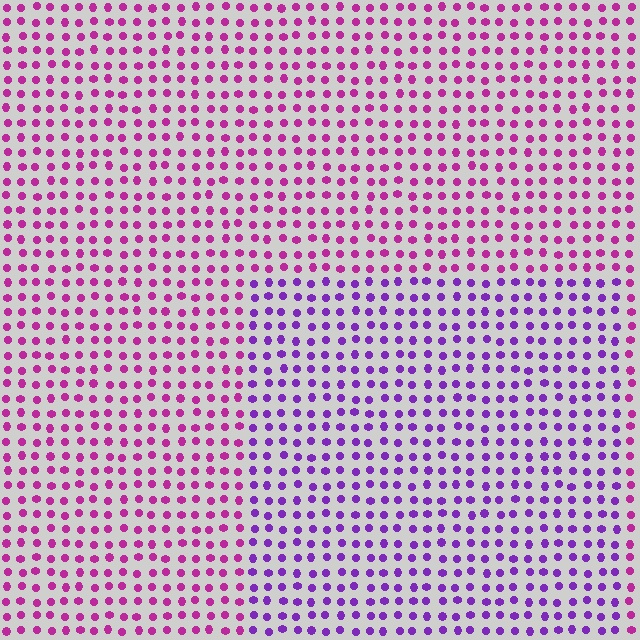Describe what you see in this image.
The image is filled with small magenta elements in a uniform arrangement. A rectangle-shaped region is visible where the elements are tinted to a slightly different hue, forming a subtle color boundary.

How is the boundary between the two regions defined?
The boundary is defined purely by a slight shift in hue (about 37 degrees). Spacing, size, and orientation are identical on both sides.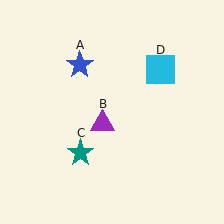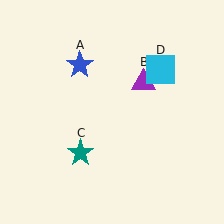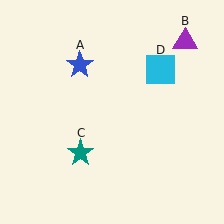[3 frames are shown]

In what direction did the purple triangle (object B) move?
The purple triangle (object B) moved up and to the right.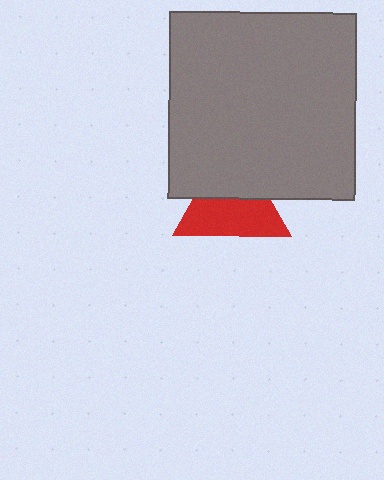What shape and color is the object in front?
The object in front is a gray square.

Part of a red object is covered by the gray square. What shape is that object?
It is a triangle.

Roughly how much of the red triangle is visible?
About half of it is visible (roughly 57%).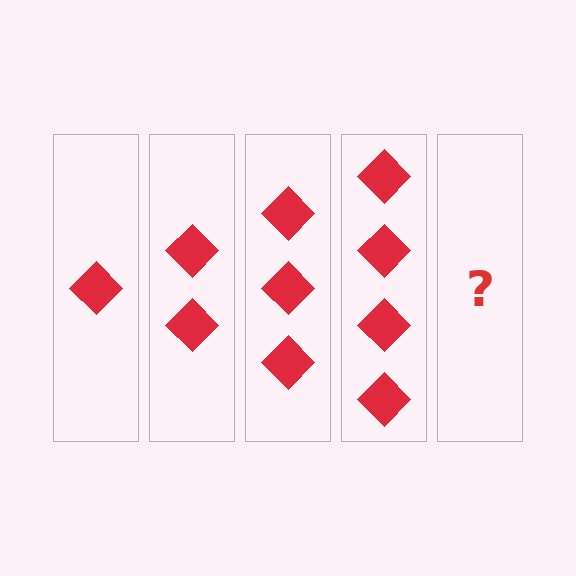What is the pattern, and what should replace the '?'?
The pattern is that each step adds one more diamond. The '?' should be 5 diamonds.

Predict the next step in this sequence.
The next step is 5 diamonds.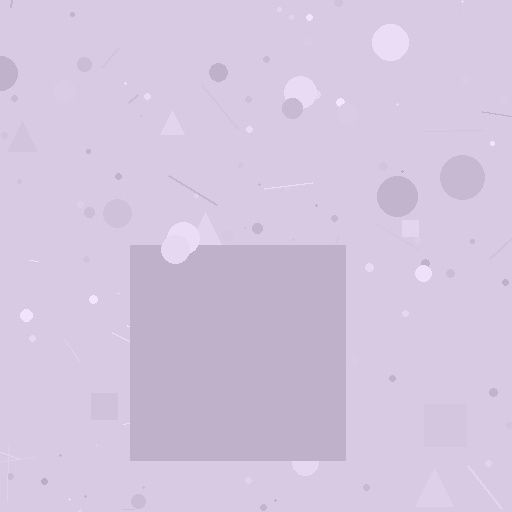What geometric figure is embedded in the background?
A square is embedded in the background.